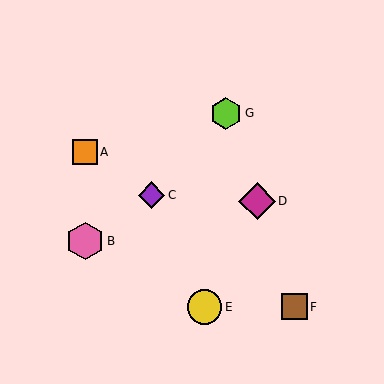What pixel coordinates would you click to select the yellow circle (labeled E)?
Click at (205, 307) to select the yellow circle E.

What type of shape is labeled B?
Shape B is a pink hexagon.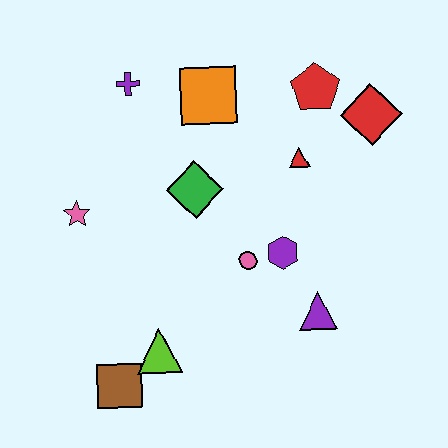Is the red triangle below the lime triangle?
No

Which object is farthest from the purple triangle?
The purple cross is farthest from the purple triangle.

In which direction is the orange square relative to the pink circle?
The orange square is above the pink circle.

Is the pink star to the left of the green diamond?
Yes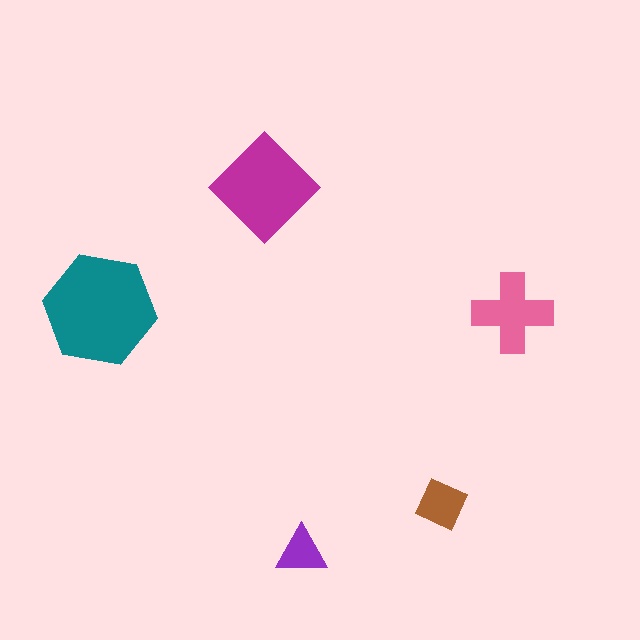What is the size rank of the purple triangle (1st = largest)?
5th.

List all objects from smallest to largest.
The purple triangle, the brown square, the pink cross, the magenta diamond, the teal hexagon.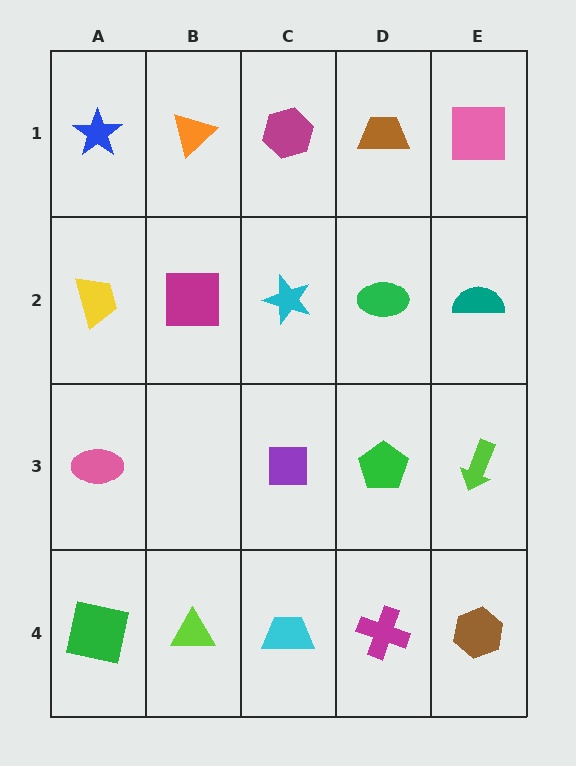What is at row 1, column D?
A brown trapezoid.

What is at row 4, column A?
A green square.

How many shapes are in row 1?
5 shapes.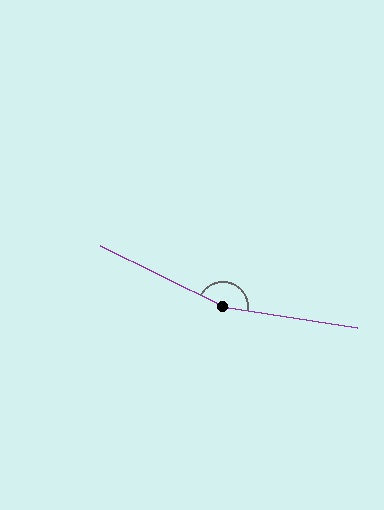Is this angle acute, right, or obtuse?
It is obtuse.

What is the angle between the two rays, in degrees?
Approximately 163 degrees.